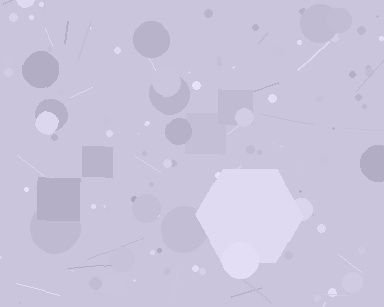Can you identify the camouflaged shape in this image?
The camouflaged shape is a hexagon.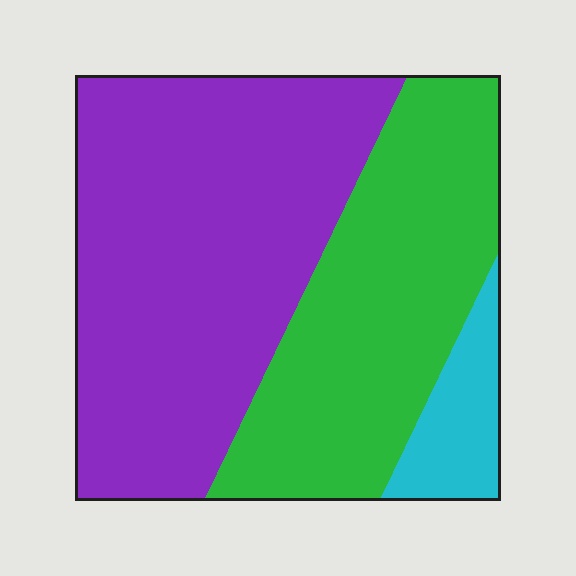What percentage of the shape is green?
Green covers roughly 35% of the shape.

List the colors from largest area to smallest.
From largest to smallest: purple, green, cyan.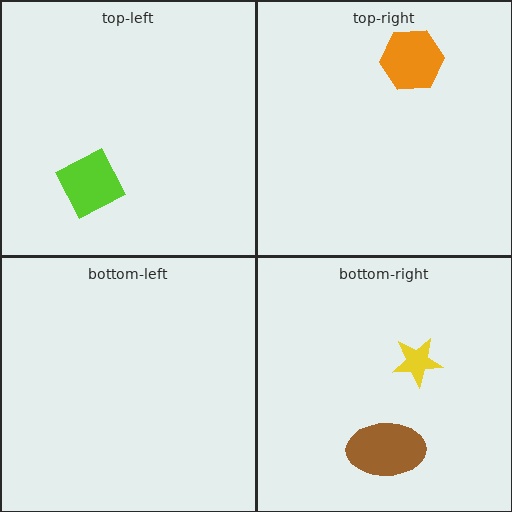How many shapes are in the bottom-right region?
2.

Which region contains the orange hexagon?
The top-right region.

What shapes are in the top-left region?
The lime diamond.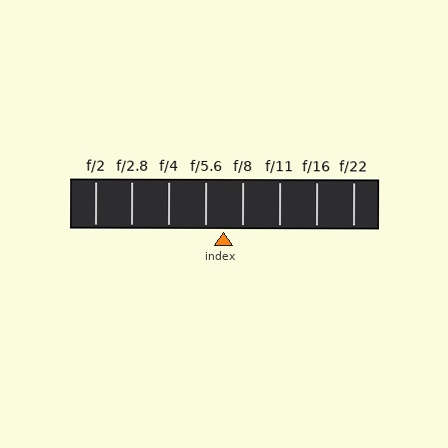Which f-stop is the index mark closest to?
The index mark is closest to f/5.6.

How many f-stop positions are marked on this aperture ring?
There are 8 f-stop positions marked.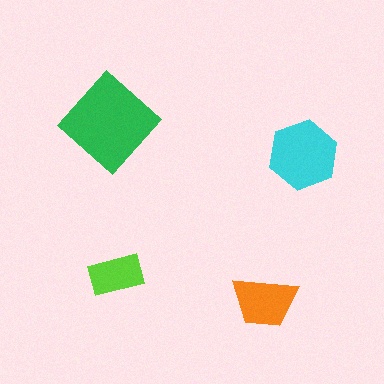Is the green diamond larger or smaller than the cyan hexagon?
Larger.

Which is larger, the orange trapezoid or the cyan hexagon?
The cyan hexagon.